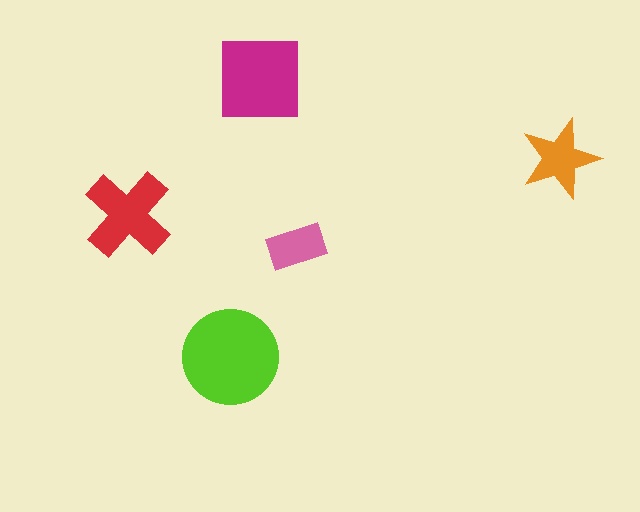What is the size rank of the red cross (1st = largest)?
3rd.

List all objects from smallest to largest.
The pink rectangle, the orange star, the red cross, the magenta square, the lime circle.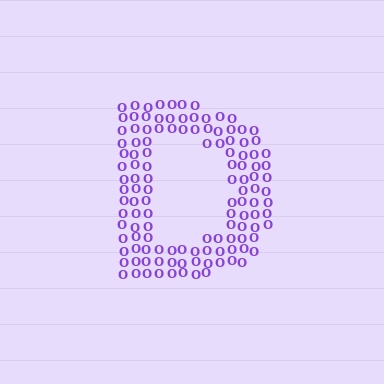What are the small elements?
The small elements are letter O's.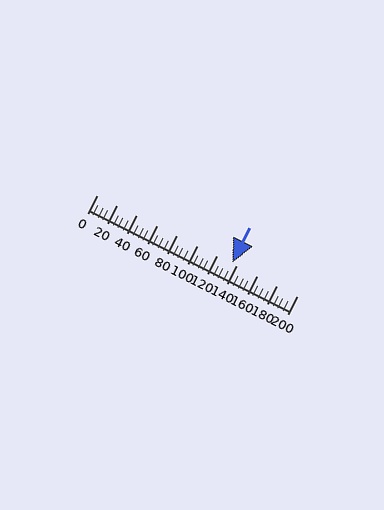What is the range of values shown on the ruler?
The ruler shows values from 0 to 200.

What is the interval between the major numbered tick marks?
The major tick marks are spaced 20 units apart.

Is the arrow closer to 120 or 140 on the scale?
The arrow is closer to 140.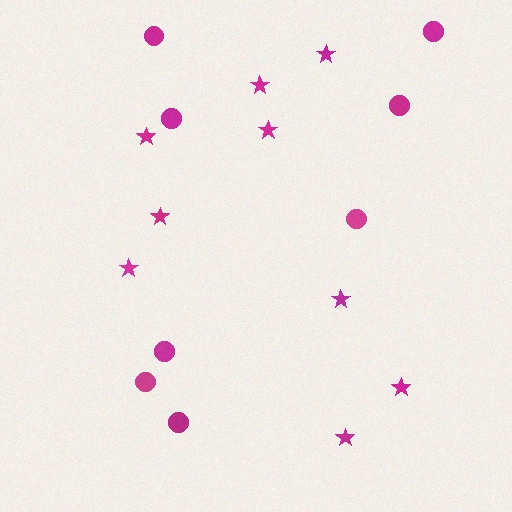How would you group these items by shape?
There are 2 groups: one group of stars (9) and one group of circles (8).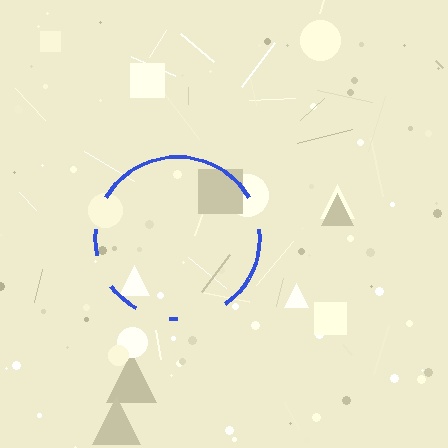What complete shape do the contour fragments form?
The contour fragments form a circle.